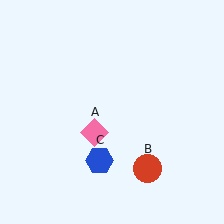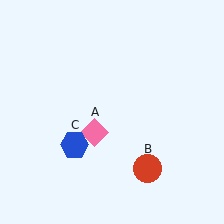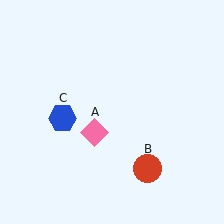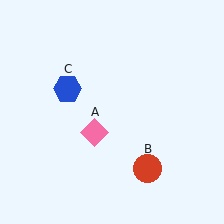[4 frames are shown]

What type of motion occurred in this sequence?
The blue hexagon (object C) rotated clockwise around the center of the scene.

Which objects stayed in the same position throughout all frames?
Pink diamond (object A) and red circle (object B) remained stationary.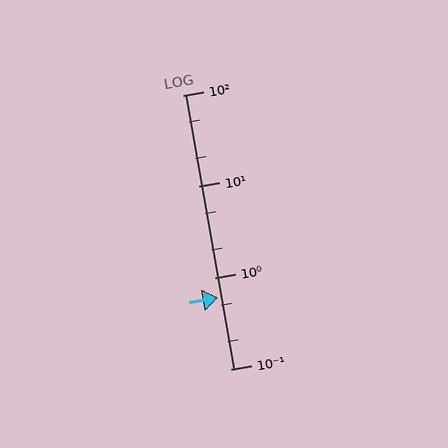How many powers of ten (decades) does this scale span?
The scale spans 3 decades, from 0.1 to 100.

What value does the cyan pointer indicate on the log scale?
The pointer indicates approximately 0.6.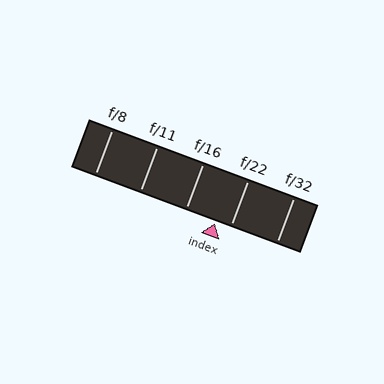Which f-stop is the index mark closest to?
The index mark is closest to f/22.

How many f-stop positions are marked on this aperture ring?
There are 5 f-stop positions marked.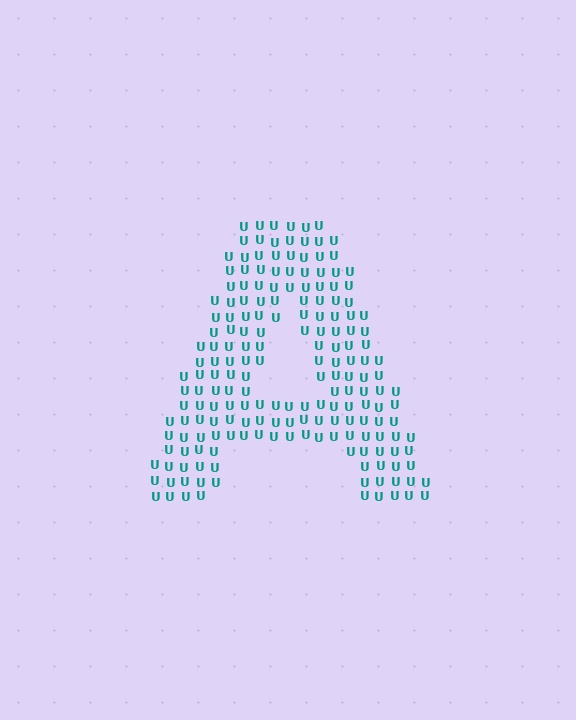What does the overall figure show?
The overall figure shows the letter A.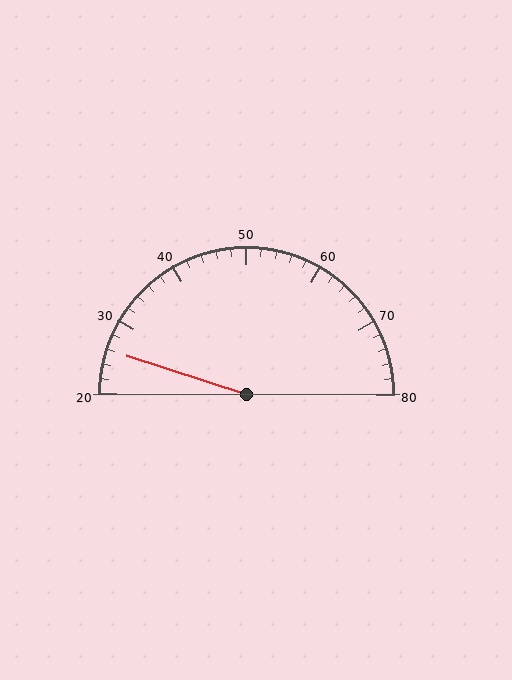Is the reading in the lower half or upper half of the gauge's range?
The reading is in the lower half of the range (20 to 80).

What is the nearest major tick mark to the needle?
The nearest major tick mark is 30.